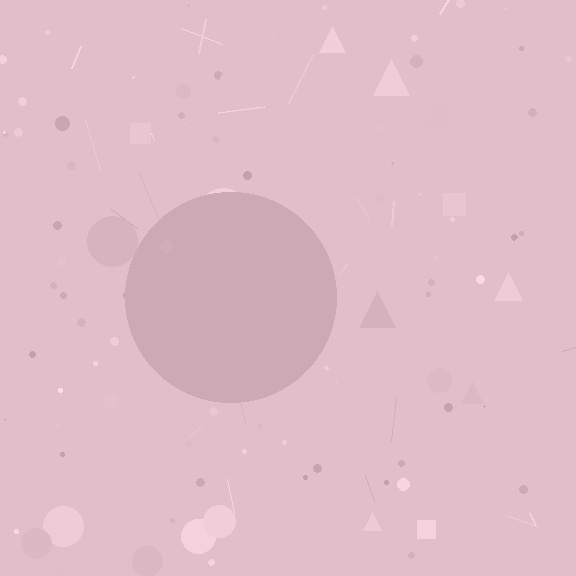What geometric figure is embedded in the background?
A circle is embedded in the background.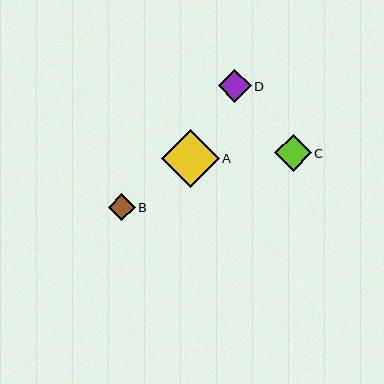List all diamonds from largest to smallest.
From largest to smallest: A, C, D, B.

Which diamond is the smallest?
Diamond B is the smallest with a size of approximately 27 pixels.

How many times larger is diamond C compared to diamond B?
Diamond C is approximately 1.4 times the size of diamond B.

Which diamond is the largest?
Diamond A is the largest with a size of approximately 58 pixels.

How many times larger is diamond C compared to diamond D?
Diamond C is approximately 1.1 times the size of diamond D.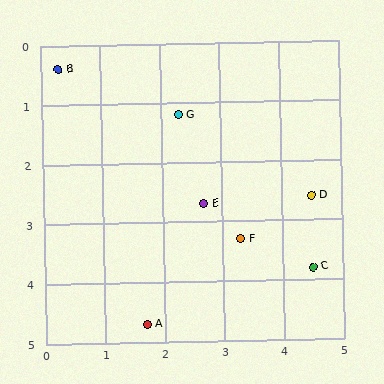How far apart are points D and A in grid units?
Points D and A are about 3.5 grid units apart.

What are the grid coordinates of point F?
Point F is at approximately (3.3, 3.3).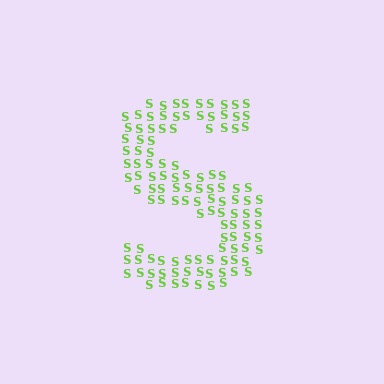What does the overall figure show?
The overall figure shows the letter S.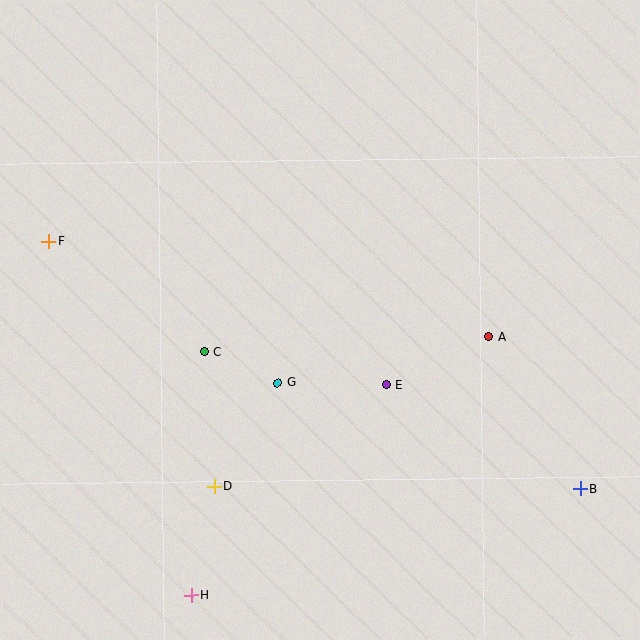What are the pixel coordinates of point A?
Point A is at (489, 337).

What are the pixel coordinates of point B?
Point B is at (580, 489).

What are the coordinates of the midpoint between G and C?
The midpoint between G and C is at (241, 367).